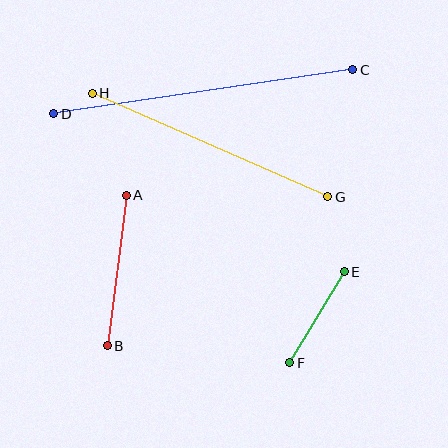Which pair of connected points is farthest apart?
Points C and D are farthest apart.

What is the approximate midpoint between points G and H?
The midpoint is at approximately (210, 145) pixels.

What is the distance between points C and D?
The distance is approximately 302 pixels.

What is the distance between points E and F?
The distance is approximately 106 pixels.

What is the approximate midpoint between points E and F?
The midpoint is at approximately (317, 317) pixels.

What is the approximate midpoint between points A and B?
The midpoint is at approximately (117, 270) pixels.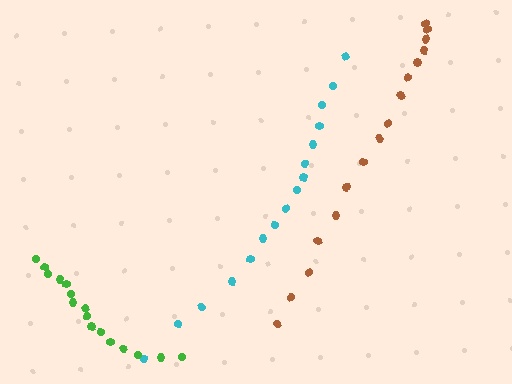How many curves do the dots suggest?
There are 3 distinct paths.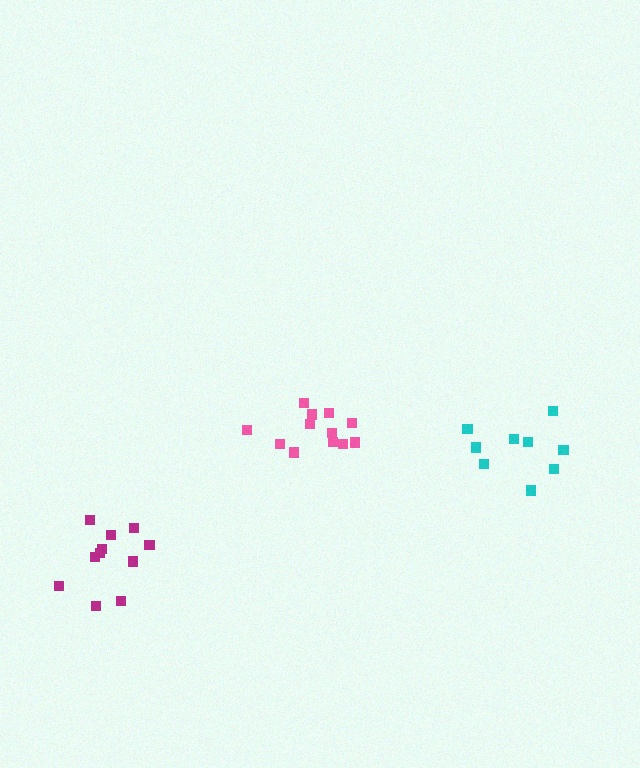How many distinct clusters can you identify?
There are 3 distinct clusters.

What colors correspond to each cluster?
The clusters are colored: magenta, pink, cyan.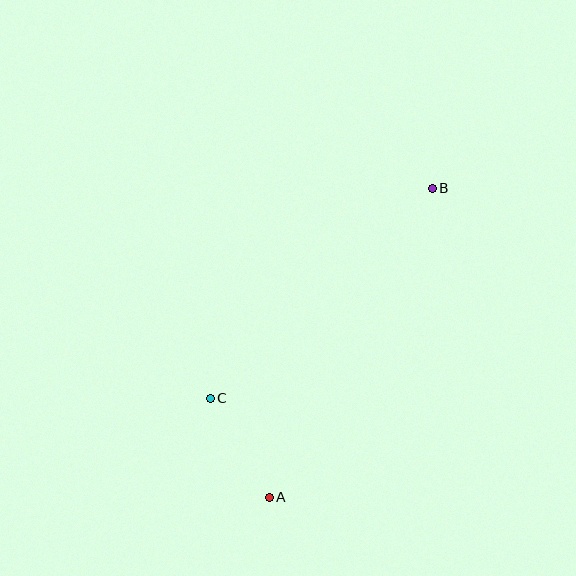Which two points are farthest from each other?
Points A and B are farthest from each other.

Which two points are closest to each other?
Points A and C are closest to each other.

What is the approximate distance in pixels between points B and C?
The distance between B and C is approximately 306 pixels.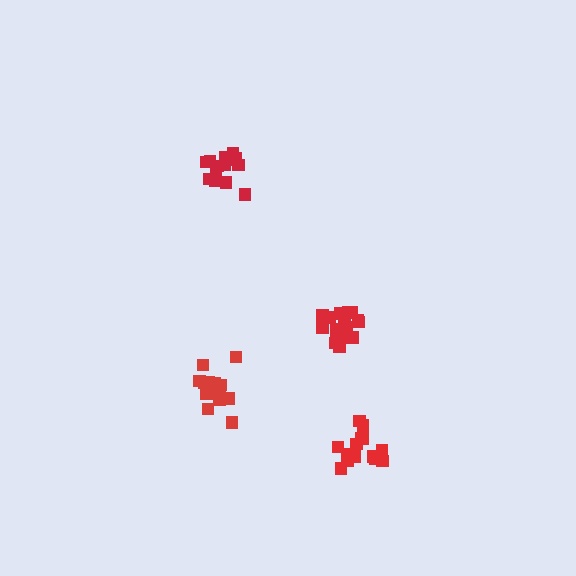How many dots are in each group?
Group 1: 17 dots, Group 2: 14 dots, Group 3: 17 dots, Group 4: 14 dots (62 total).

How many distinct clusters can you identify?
There are 4 distinct clusters.